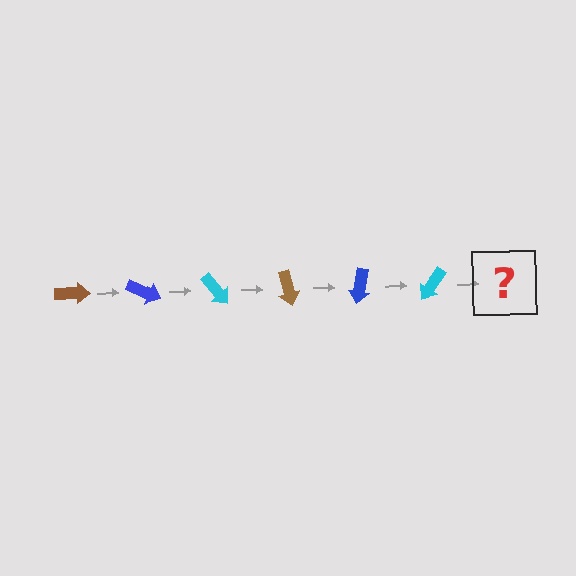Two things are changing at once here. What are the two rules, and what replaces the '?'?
The two rules are that it rotates 25 degrees each step and the color cycles through brown, blue, and cyan. The '?' should be a brown arrow, rotated 150 degrees from the start.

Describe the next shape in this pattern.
It should be a brown arrow, rotated 150 degrees from the start.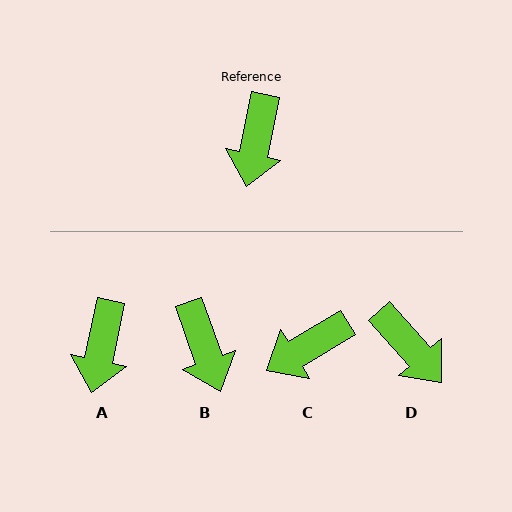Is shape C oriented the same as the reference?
No, it is off by about 48 degrees.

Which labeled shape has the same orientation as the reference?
A.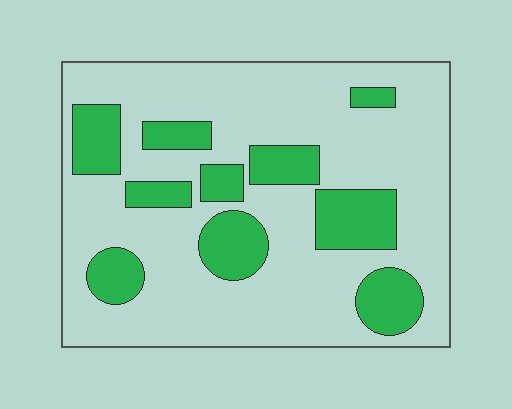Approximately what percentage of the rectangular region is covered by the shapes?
Approximately 25%.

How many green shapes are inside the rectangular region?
10.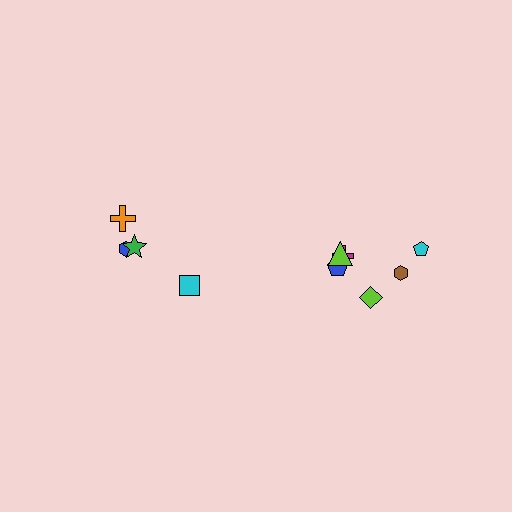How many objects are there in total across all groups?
There are 10 objects.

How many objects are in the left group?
There are 4 objects.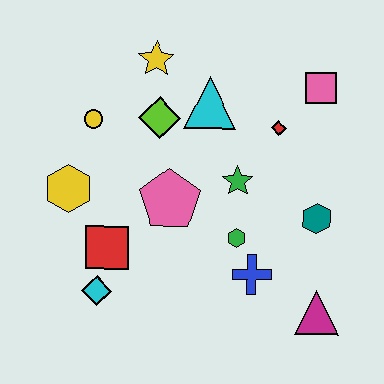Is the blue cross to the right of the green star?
Yes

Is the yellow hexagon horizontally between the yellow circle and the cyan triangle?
No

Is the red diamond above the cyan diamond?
Yes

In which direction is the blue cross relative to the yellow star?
The blue cross is below the yellow star.